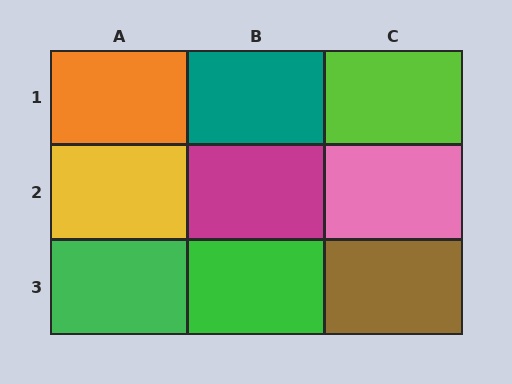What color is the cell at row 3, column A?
Green.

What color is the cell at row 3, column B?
Green.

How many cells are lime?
1 cell is lime.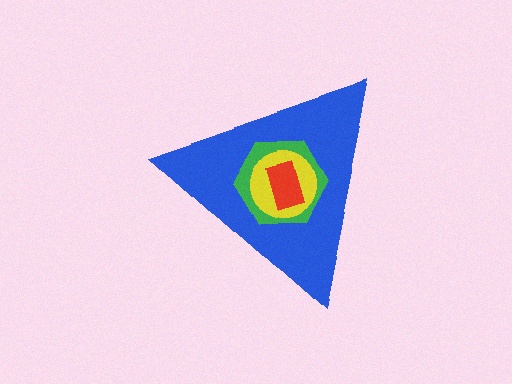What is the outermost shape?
The blue triangle.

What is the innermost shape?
The red rectangle.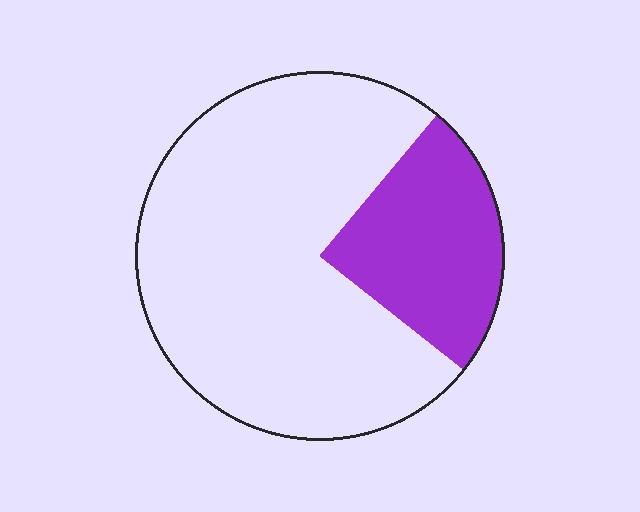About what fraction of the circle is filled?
About one quarter (1/4).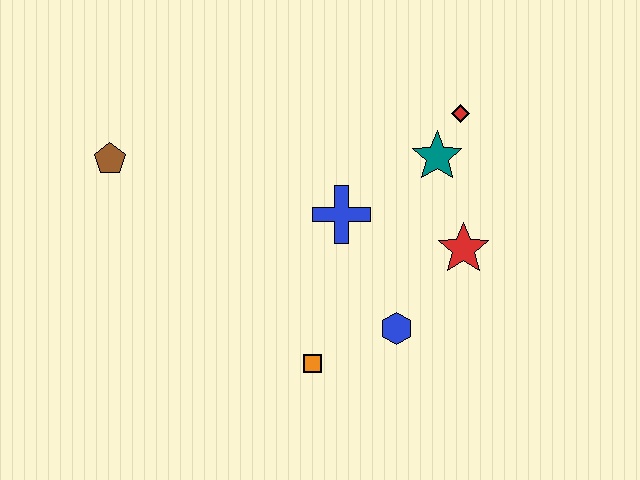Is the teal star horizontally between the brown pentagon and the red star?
Yes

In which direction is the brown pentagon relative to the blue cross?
The brown pentagon is to the left of the blue cross.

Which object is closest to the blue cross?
The teal star is closest to the blue cross.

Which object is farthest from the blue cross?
The brown pentagon is farthest from the blue cross.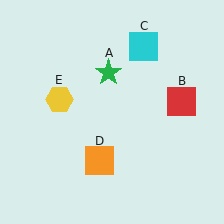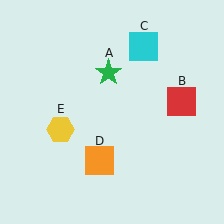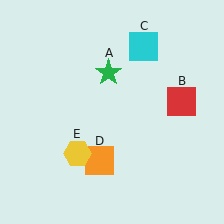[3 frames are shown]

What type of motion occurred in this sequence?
The yellow hexagon (object E) rotated counterclockwise around the center of the scene.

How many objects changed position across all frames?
1 object changed position: yellow hexagon (object E).